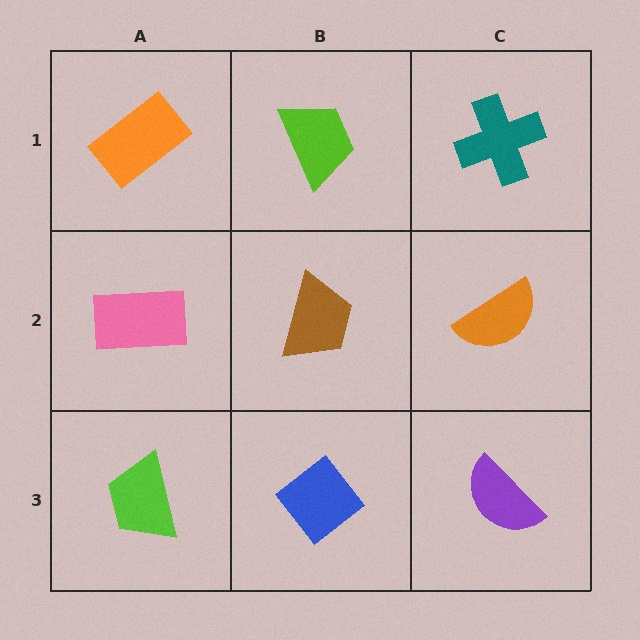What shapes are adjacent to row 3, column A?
A pink rectangle (row 2, column A), a blue diamond (row 3, column B).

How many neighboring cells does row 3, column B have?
3.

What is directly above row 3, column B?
A brown trapezoid.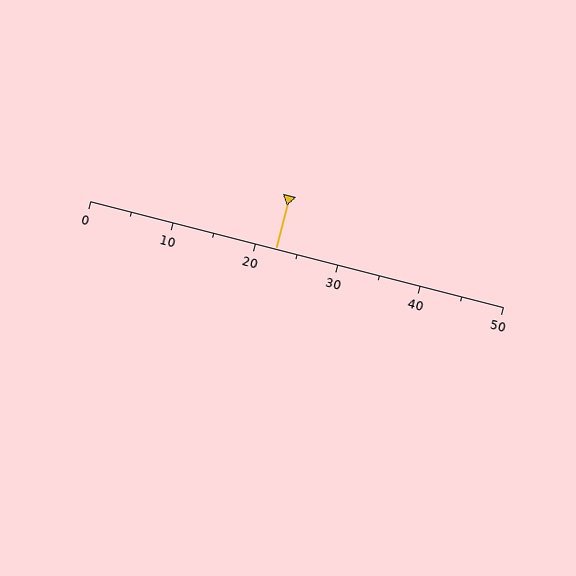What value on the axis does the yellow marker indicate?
The marker indicates approximately 22.5.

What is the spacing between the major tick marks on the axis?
The major ticks are spaced 10 apart.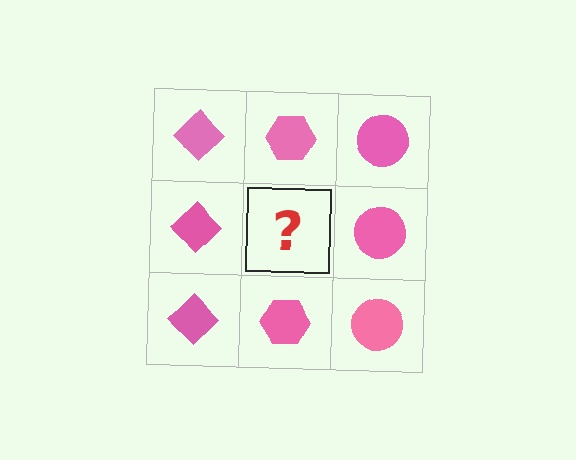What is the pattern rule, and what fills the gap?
The rule is that each column has a consistent shape. The gap should be filled with a pink hexagon.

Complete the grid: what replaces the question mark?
The question mark should be replaced with a pink hexagon.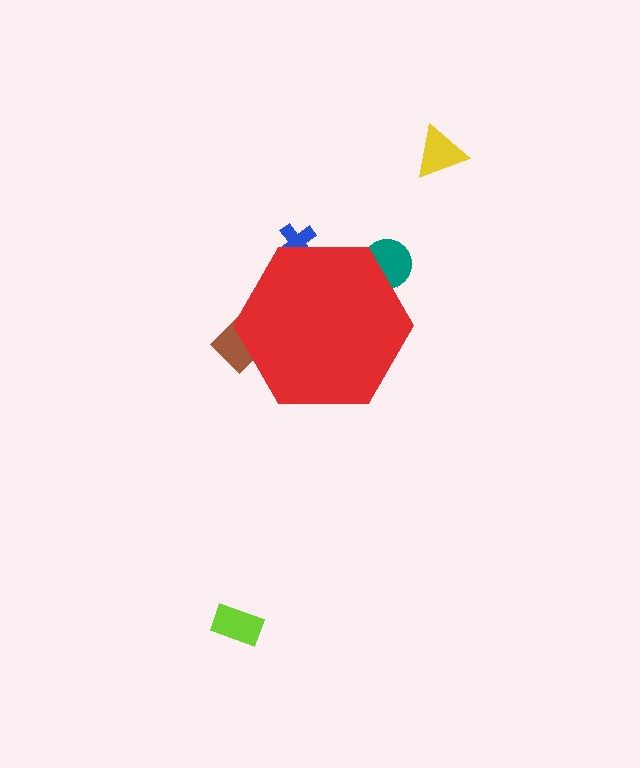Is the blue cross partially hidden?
Yes, the blue cross is partially hidden behind the red hexagon.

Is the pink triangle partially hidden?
Yes, the pink triangle is partially hidden behind the red hexagon.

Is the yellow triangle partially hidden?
No, the yellow triangle is fully visible.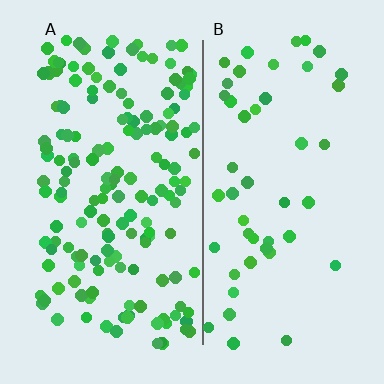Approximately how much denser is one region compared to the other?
Approximately 3.4× — region A over region B.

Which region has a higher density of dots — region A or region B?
A (the left).